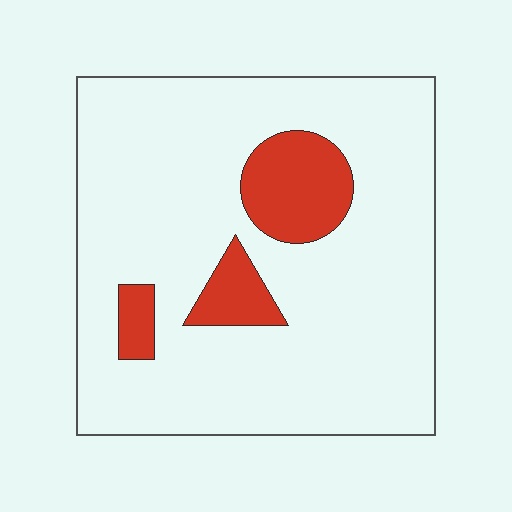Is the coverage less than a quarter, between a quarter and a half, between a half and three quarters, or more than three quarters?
Less than a quarter.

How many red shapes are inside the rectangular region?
3.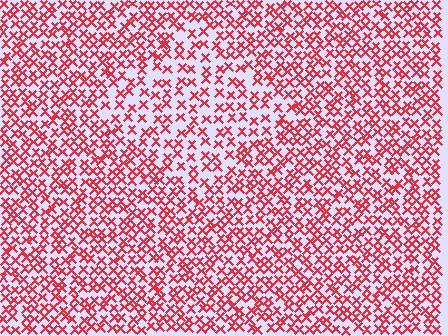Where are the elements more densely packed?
The elements are more densely packed outside the diamond boundary.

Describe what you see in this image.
The image contains small red elements arranged at two different densities. A diamond-shaped region is visible where the elements are less densely packed than the surrounding area.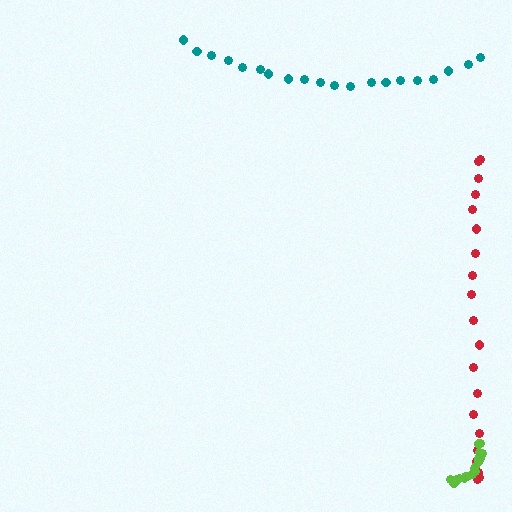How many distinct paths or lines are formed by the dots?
There are 3 distinct paths.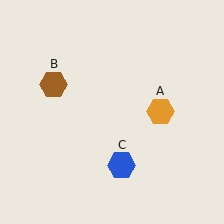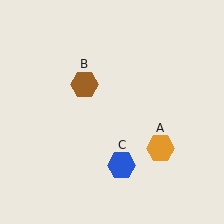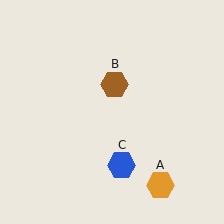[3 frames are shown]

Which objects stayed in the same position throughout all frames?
Blue hexagon (object C) remained stationary.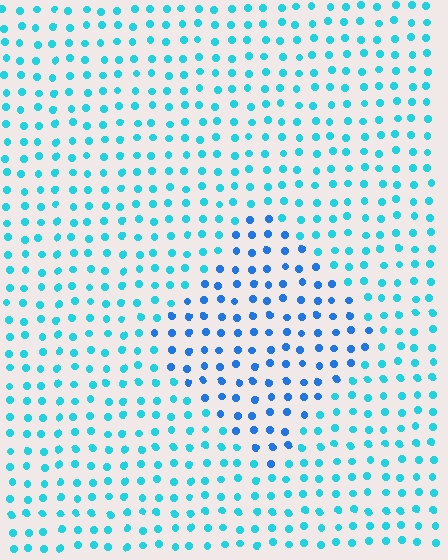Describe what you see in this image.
The image is filled with small cyan elements in a uniform arrangement. A diamond-shaped region is visible where the elements are tinted to a slightly different hue, forming a subtle color boundary.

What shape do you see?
I see a diamond.